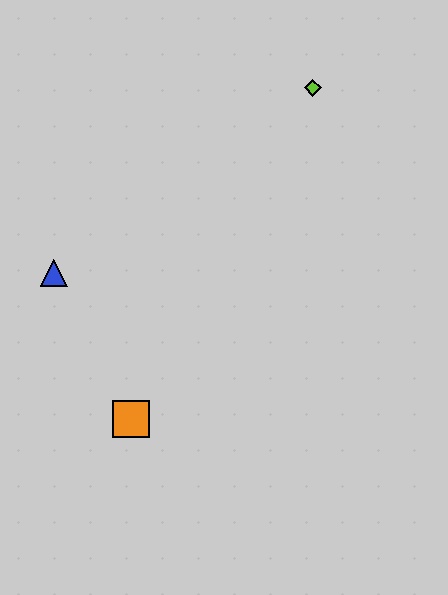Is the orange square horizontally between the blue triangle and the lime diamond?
Yes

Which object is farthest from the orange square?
The lime diamond is farthest from the orange square.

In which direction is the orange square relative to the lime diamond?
The orange square is below the lime diamond.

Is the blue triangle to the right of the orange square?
No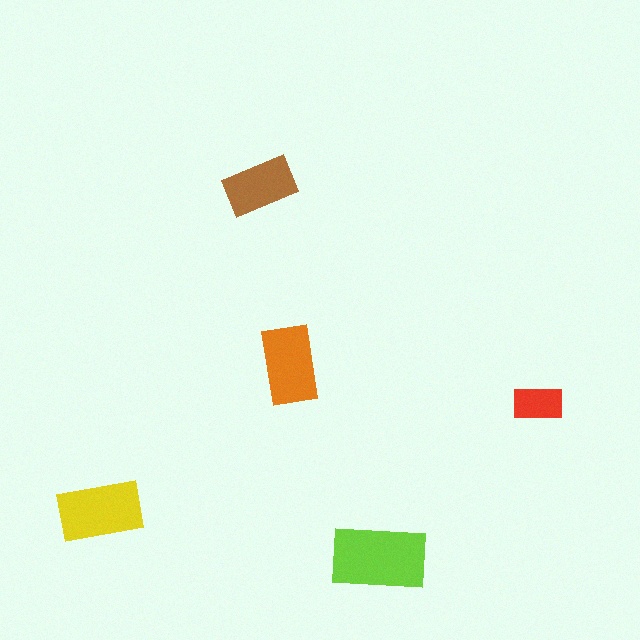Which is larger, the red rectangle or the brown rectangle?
The brown one.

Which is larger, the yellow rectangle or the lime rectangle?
The lime one.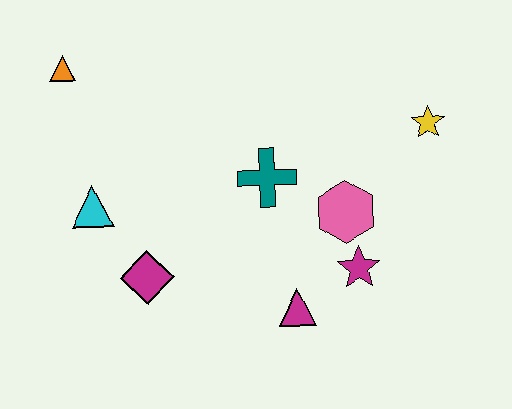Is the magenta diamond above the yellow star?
No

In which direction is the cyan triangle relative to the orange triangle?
The cyan triangle is below the orange triangle.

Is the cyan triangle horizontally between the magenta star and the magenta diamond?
No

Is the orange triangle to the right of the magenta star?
No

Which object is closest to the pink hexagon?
The magenta star is closest to the pink hexagon.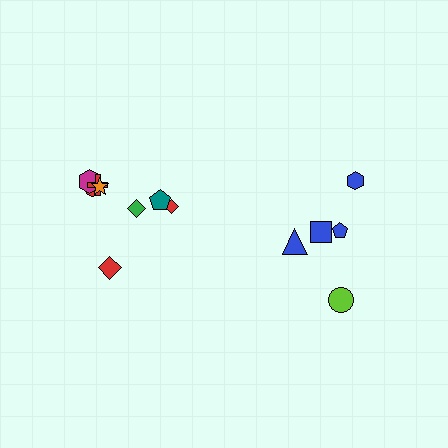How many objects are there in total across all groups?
There are 13 objects.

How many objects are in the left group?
There are 8 objects.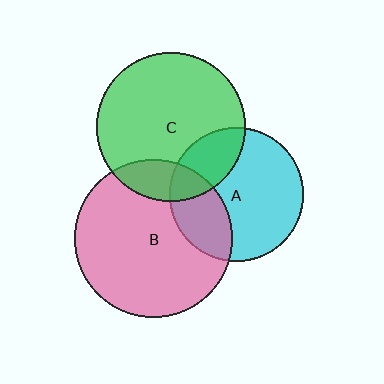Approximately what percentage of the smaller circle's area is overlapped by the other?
Approximately 15%.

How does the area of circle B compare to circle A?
Approximately 1.4 times.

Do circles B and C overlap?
Yes.